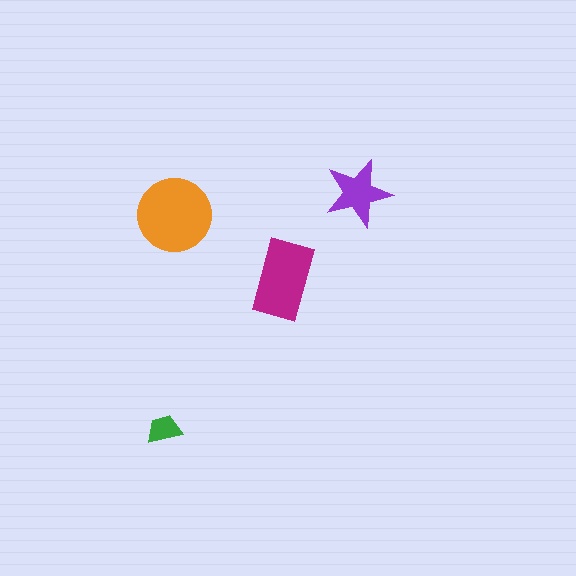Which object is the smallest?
The green trapezoid.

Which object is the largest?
The orange circle.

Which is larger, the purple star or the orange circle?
The orange circle.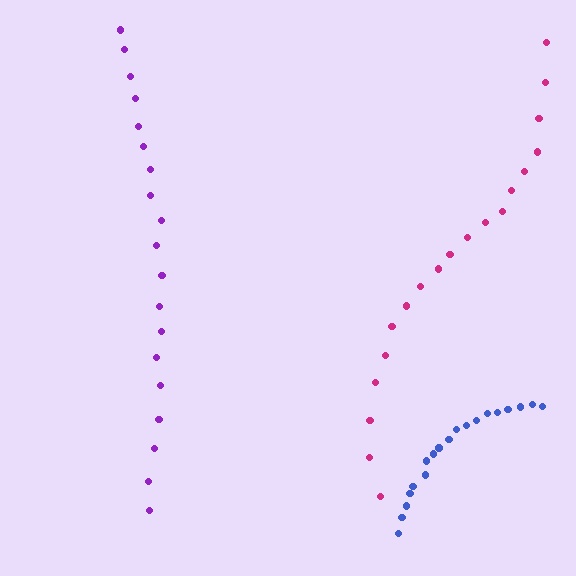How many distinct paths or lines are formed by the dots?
There are 3 distinct paths.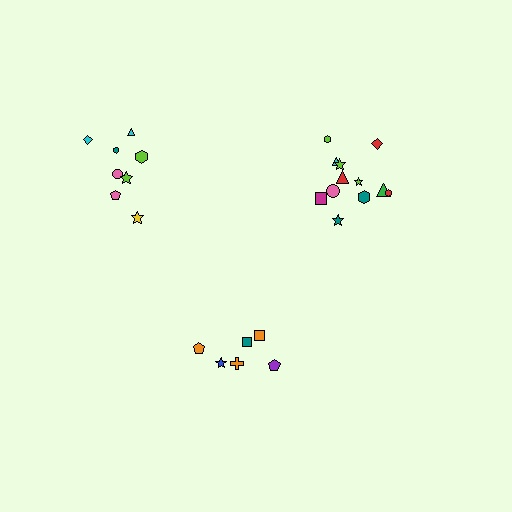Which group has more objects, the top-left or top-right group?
The top-right group.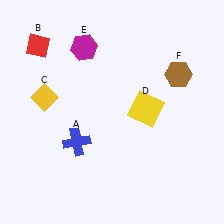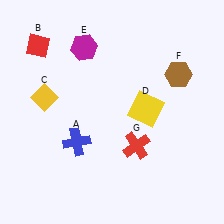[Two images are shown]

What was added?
A red cross (G) was added in Image 2.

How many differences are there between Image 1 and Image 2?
There is 1 difference between the two images.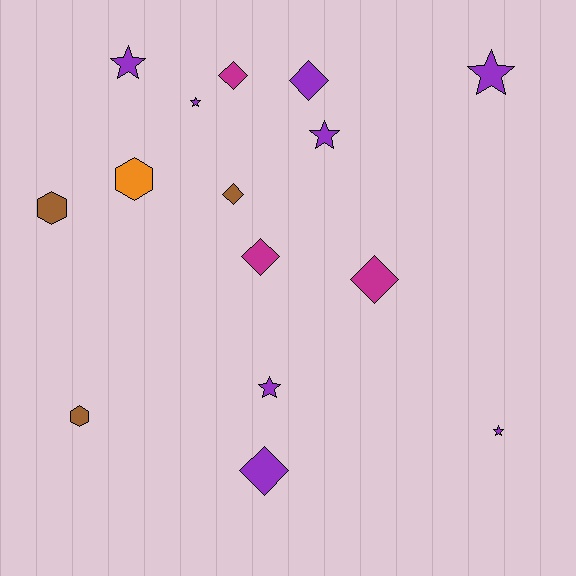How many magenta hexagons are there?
There are no magenta hexagons.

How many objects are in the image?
There are 15 objects.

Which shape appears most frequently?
Star, with 6 objects.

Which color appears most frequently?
Purple, with 8 objects.